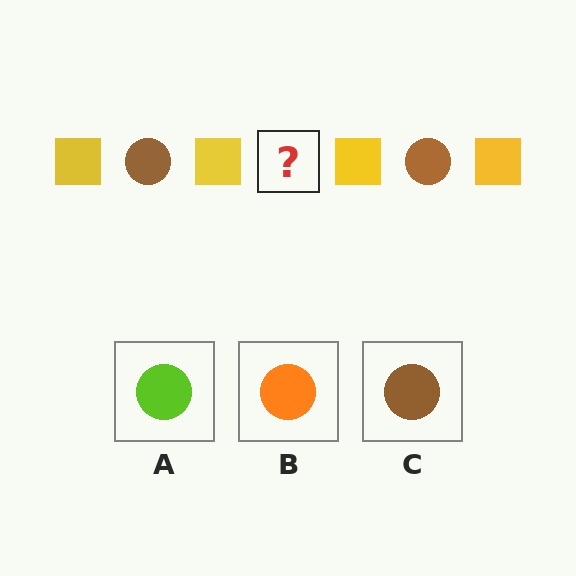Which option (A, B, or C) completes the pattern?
C.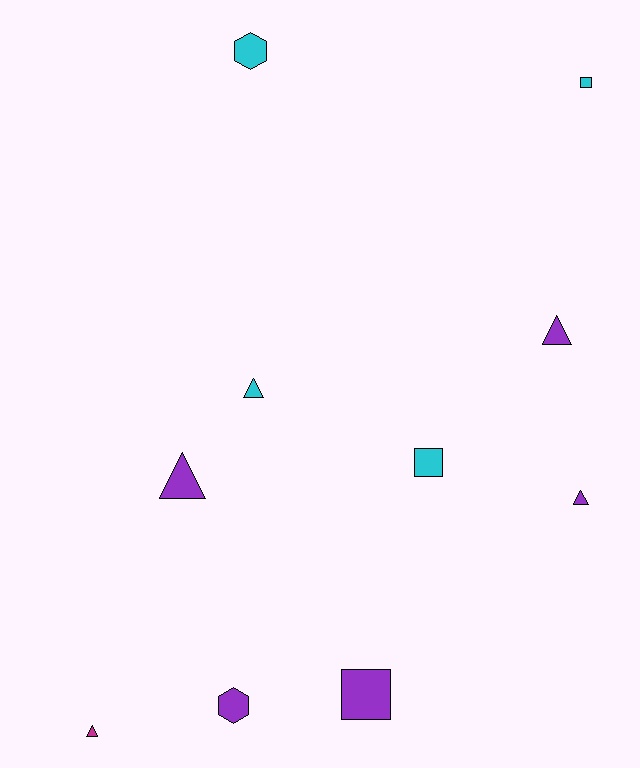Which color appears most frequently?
Purple, with 5 objects.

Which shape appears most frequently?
Triangle, with 5 objects.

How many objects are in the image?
There are 10 objects.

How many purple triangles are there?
There are 3 purple triangles.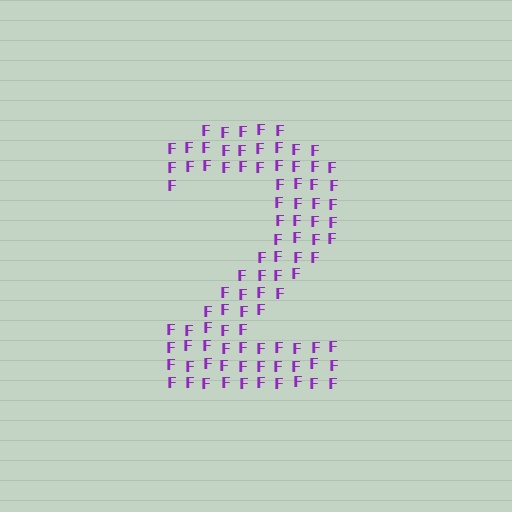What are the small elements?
The small elements are letter F's.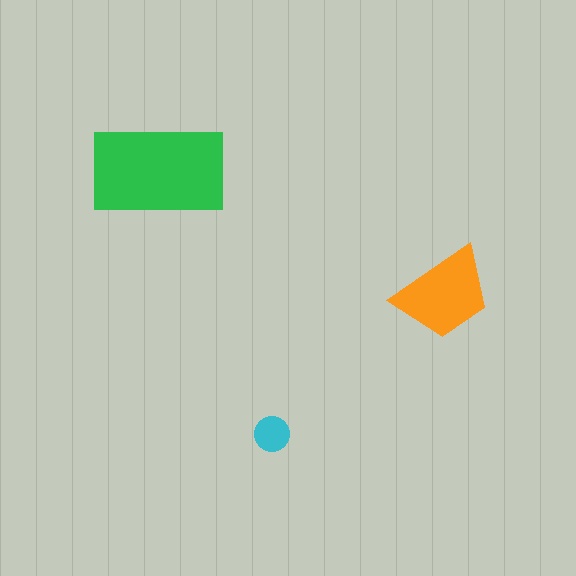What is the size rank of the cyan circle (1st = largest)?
3rd.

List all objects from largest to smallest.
The green rectangle, the orange trapezoid, the cyan circle.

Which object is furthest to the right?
The orange trapezoid is rightmost.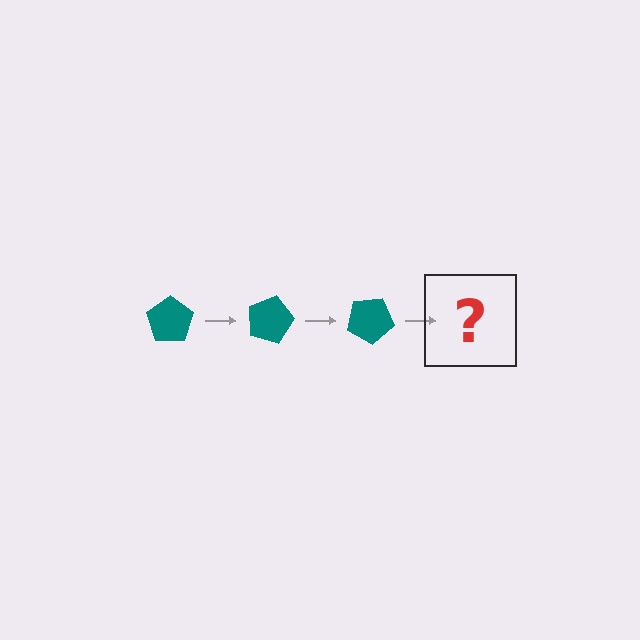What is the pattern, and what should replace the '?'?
The pattern is that the pentagon rotates 15 degrees each step. The '?' should be a teal pentagon rotated 45 degrees.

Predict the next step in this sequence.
The next step is a teal pentagon rotated 45 degrees.